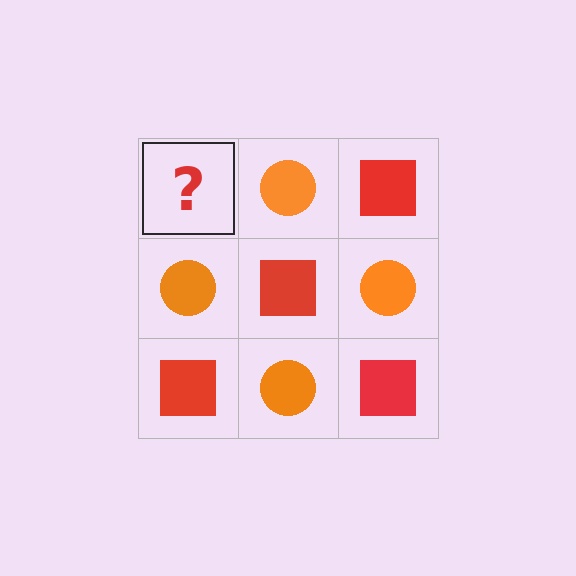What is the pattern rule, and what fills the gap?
The rule is that it alternates red square and orange circle in a checkerboard pattern. The gap should be filled with a red square.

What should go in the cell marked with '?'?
The missing cell should contain a red square.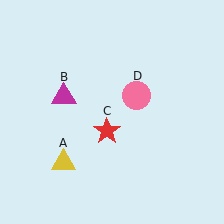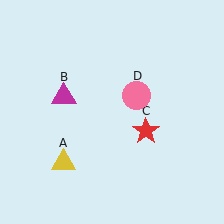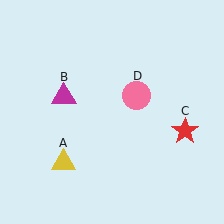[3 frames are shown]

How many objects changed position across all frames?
1 object changed position: red star (object C).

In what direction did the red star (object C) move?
The red star (object C) moved right.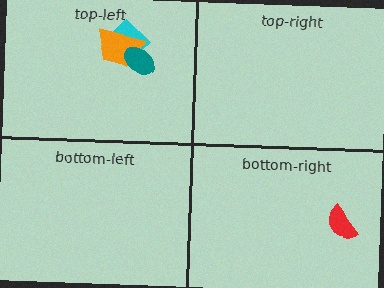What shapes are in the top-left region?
The cyan diamond, the orange trapezoid, the teal ellipse.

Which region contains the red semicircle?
The bottom-right region.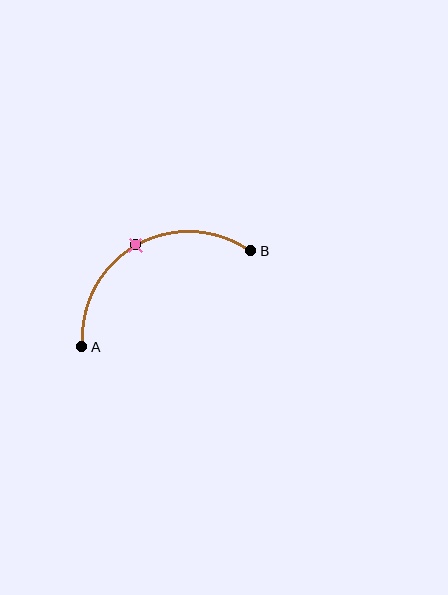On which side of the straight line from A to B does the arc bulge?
The arc bulges above the straight line connecting A and B.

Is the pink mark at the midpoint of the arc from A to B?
Yes. The pink mark lies on the arc at equal arc-length from both A and B — it is the arc midpoint.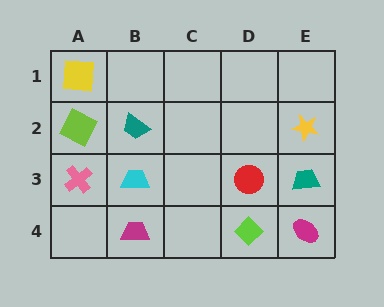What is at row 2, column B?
A teal trapezoid.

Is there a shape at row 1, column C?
No, that cell is empty.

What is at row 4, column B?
A magenta trapezoid.